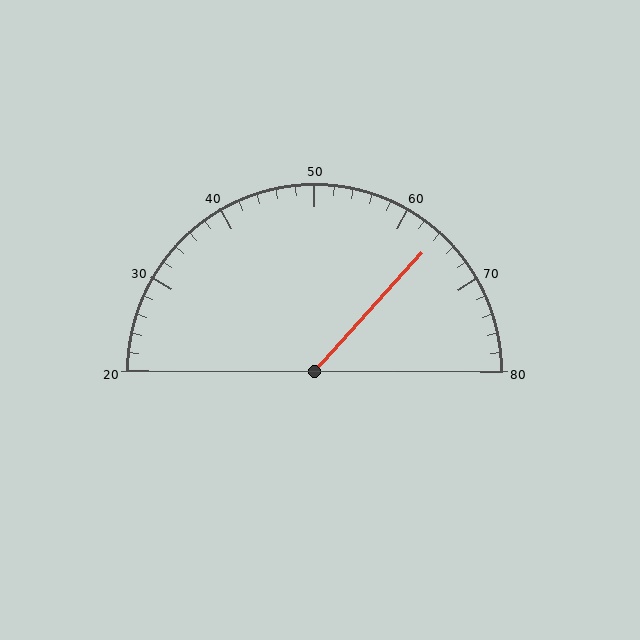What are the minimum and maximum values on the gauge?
The gauge ranges from 20 to 80.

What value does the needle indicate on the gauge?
The needle indicates approximately 64.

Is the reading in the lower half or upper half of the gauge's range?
The reading is in the upper half of the range (20 to 80).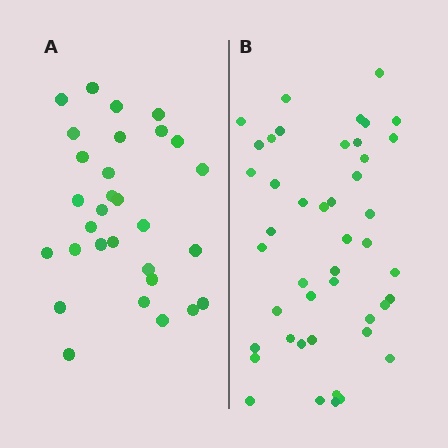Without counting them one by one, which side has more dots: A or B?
Region B (the right region) has more dots.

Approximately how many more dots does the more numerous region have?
Region B has approximately 15 more dots than region A.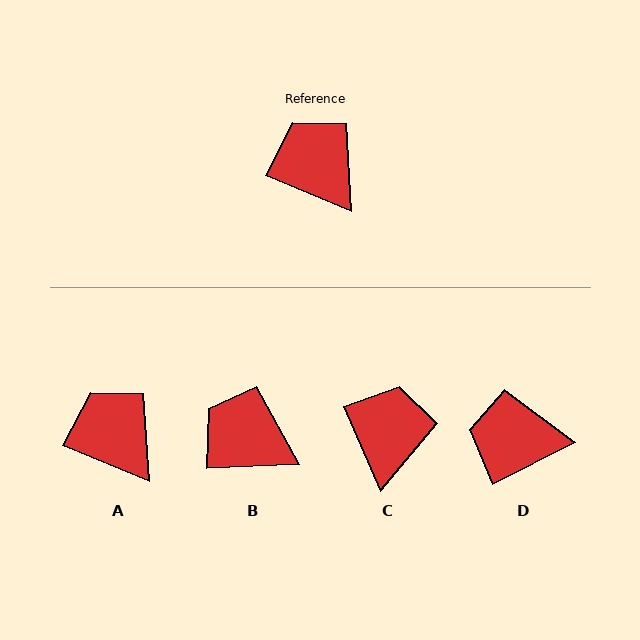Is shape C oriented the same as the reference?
No, it is off by about 43 degrees.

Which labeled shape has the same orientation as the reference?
A.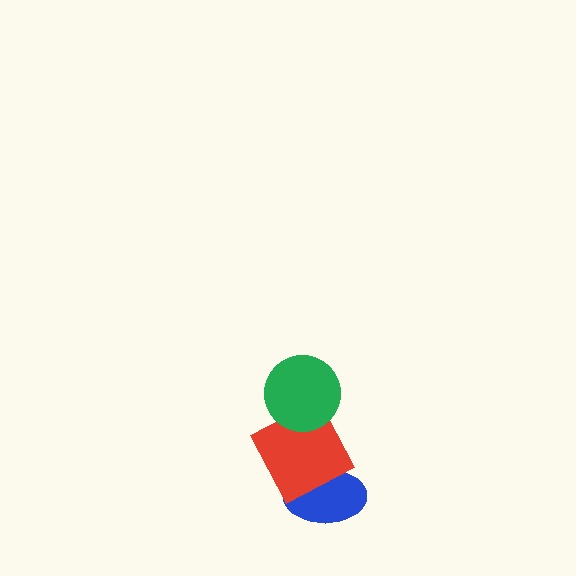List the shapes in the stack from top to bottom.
From top to bottom: the green circle, the red square, the blue ellipse.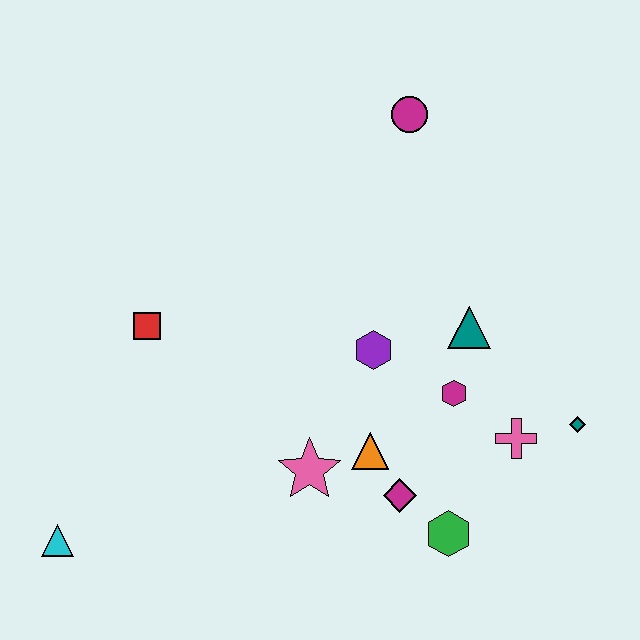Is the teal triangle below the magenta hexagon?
No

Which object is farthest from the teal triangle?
The cyan triangle is farthest from the teal triangle.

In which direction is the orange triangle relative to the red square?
The orange triangle is to the right of the red square.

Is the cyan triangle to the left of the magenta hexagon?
Yes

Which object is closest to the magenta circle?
The teal triangle is closest to the magenta circle.